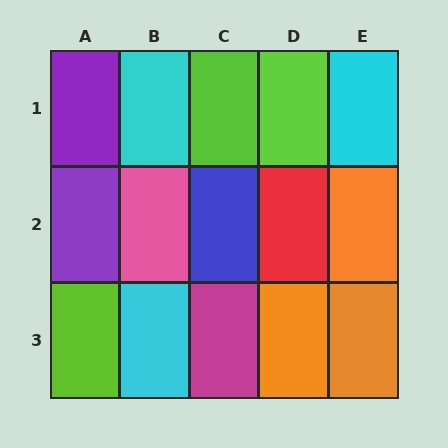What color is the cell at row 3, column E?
Orange.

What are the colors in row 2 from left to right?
Purple, pink, blue, red, orange.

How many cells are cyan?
3 cells are cyan.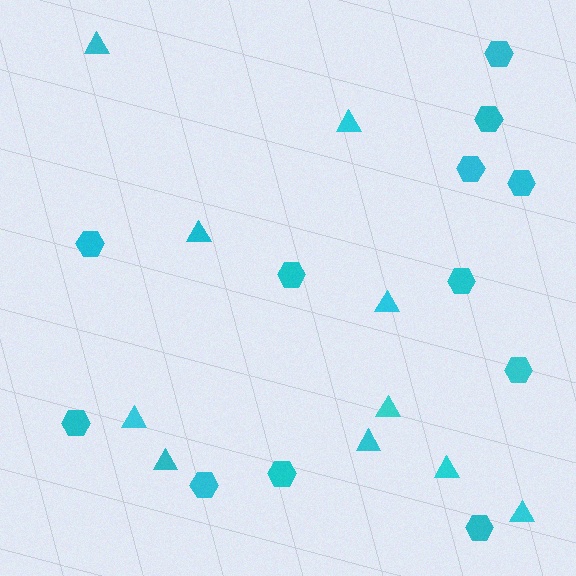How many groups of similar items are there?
There are 2 groups: one group of hexagons (12) and one group of triangles (10).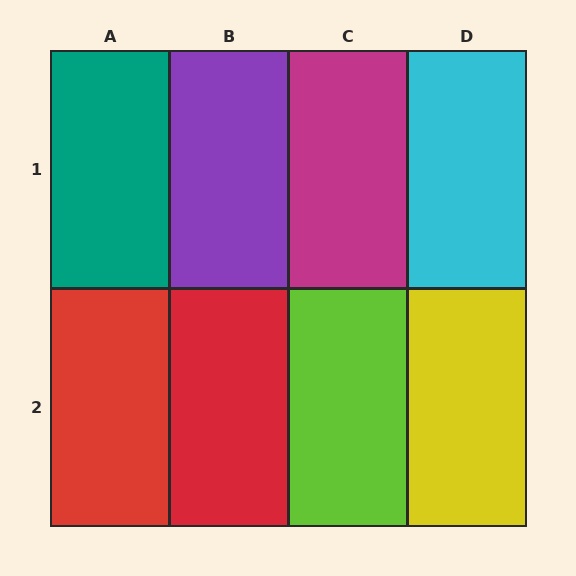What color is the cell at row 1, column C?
Magenta.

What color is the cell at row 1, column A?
Teal.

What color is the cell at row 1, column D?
Cyan.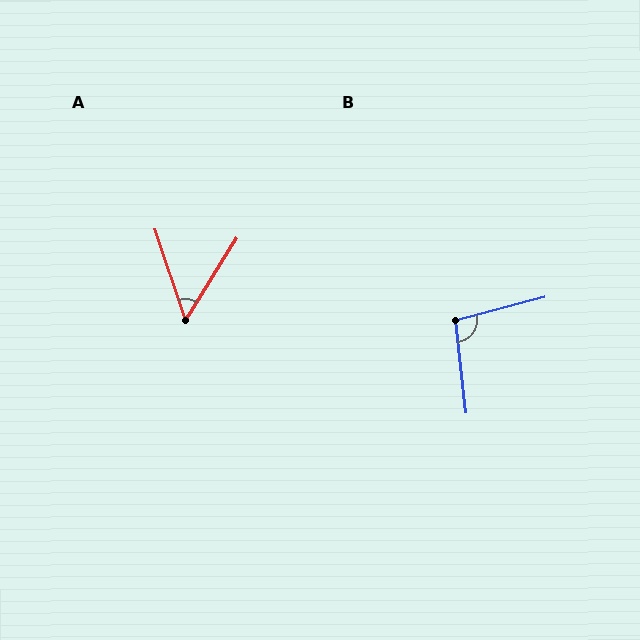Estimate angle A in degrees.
Approximately 50 degrees.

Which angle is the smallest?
A, at approximately 50 degrees.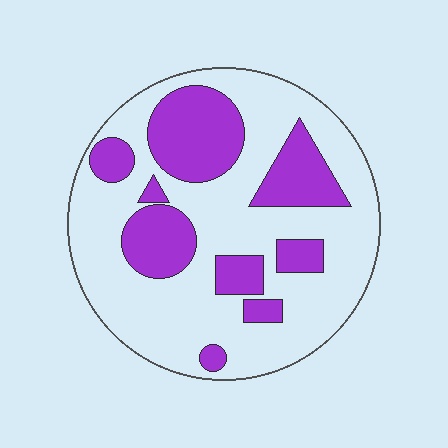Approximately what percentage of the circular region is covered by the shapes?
Approximately 30%.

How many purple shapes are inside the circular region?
9.